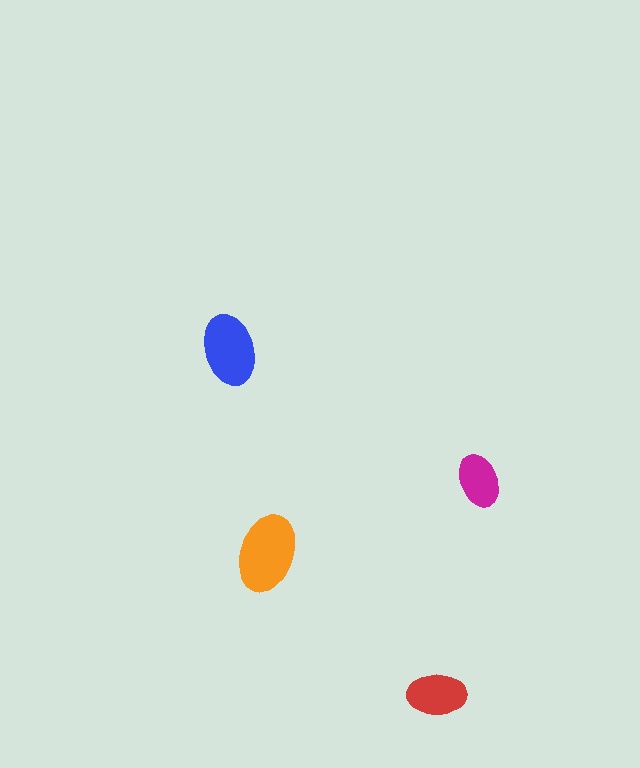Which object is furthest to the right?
The magenta ellipse is rightmost.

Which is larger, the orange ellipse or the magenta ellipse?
The orange one.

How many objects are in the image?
There are 4 objects in the image.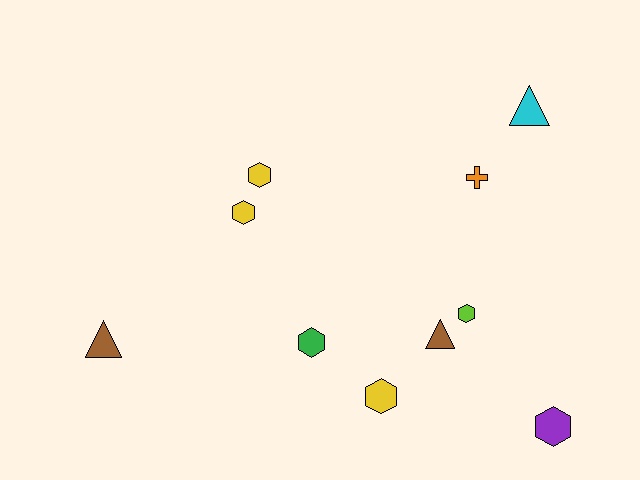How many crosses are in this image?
There is 1 cross.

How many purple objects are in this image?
There is 1 purple object.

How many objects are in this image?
There are 10 objects.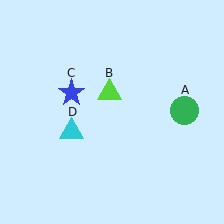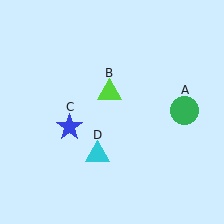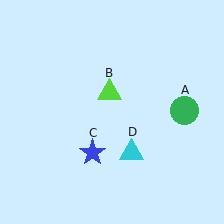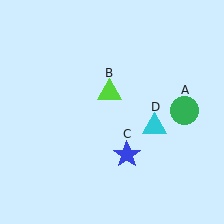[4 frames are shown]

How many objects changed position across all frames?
2 objects changed position: blue star (object C), cyan triangle (object D).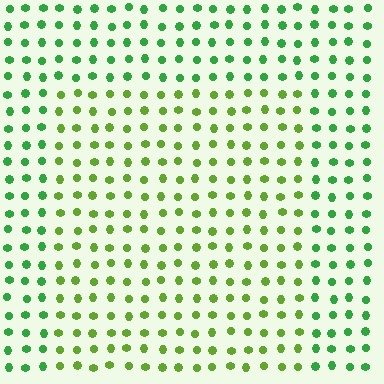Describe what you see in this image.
The image is filled with small green elements in a uniform arrangement. A rectangle-shaped region is visible where the elements are tinted to a slightly different hue, forming a subtle color boundary.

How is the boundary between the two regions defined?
The boundary is defined purely by a slight shift in hue (about 33 degrees). Spacing, size, and orientation are identical on both sides.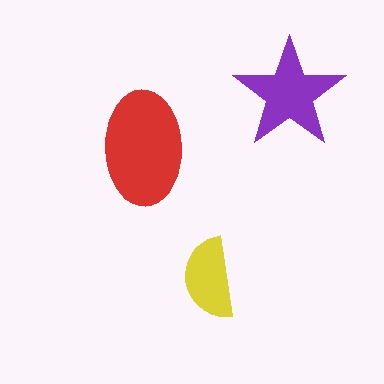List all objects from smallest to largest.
The yellow semicircle, the purple star, the red ellipse.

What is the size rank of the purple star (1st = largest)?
2nd.